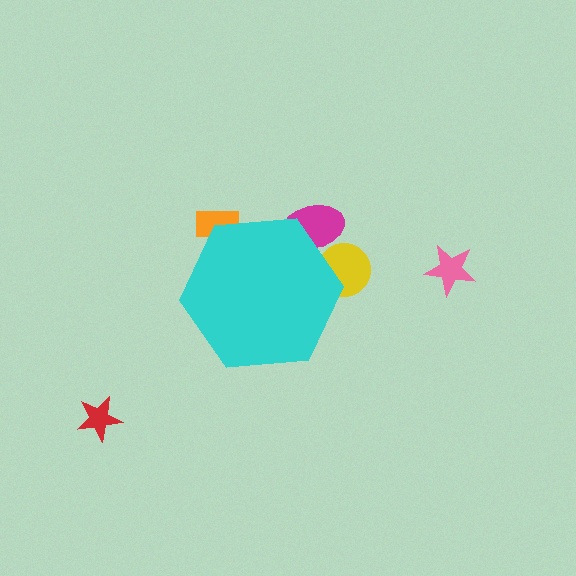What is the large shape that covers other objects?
A cyan hexagon.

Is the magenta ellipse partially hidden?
Yes, the magenta ellipse is partially hidden behind the cyan hexagon.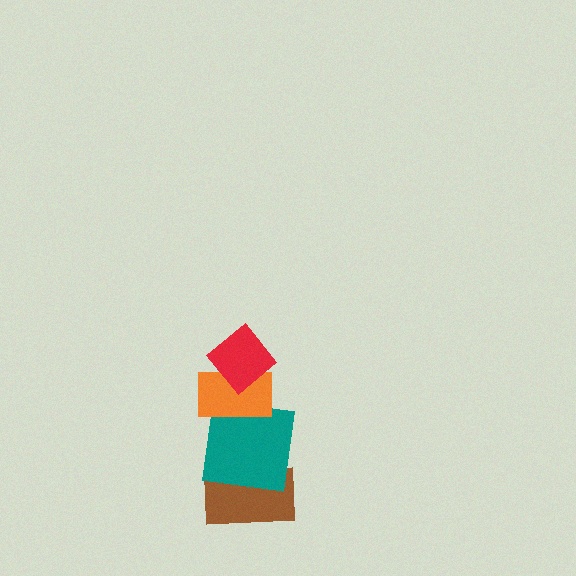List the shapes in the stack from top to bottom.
From top to bottom: the red diamond, the orange rectangle, the teal square, the brown rectangle.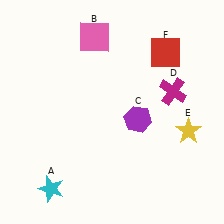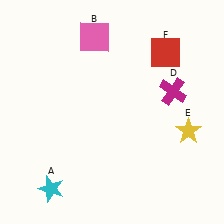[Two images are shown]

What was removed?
The purple hexagon (C) was removed in Image 2.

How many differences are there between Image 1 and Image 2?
There is 1 difference between the two images.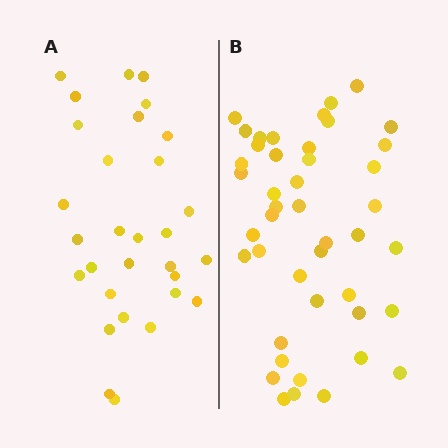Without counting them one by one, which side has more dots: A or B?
Region B (the right region) has more dots.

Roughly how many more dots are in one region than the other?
Region B has approximately 15 more dots than region A.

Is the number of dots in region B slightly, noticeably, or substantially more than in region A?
Region B has substantially more. The ratio is roughly 1.5 to 1.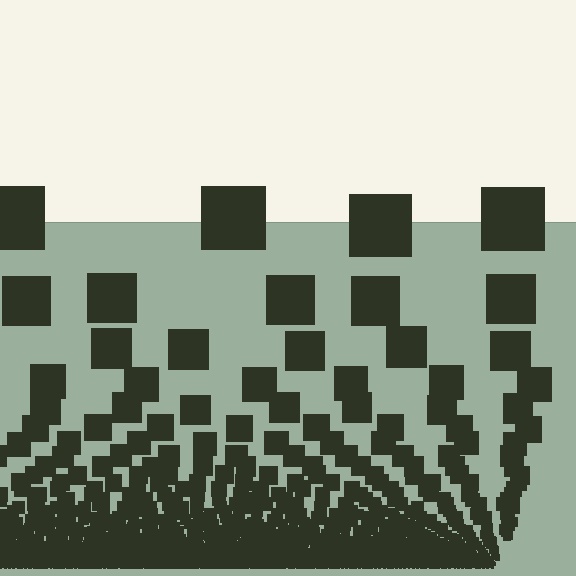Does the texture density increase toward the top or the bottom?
Density increases toward the bottom.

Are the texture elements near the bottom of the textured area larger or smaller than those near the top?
Smaller. The gradient is inverted — elements near the bottom are smaller and denser.